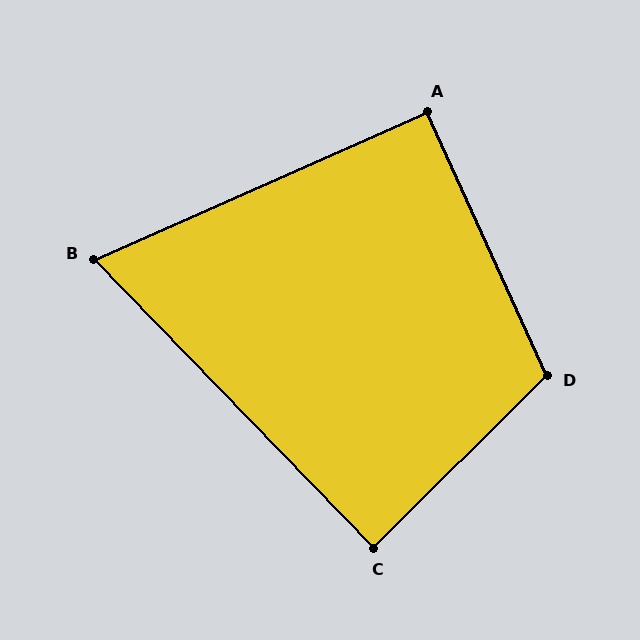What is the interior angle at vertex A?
Approximately 91 degrees (approximately right).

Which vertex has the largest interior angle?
D, at approximately 110 degrees.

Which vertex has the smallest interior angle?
B, at approximately 70 degrees.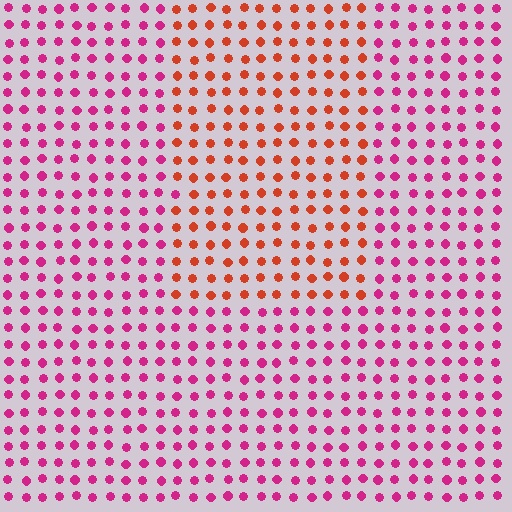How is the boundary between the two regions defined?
The boundary is defined purely by a slight shift in hue (about 45 degrees). Spacing, size, and orientation are identical on both sides.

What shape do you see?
I see a rectangle.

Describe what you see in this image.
The image is filled with small magenta elements in a uniform arrangement. A rectangle-shaped region is visible where the elements are tinted to a slightly different hue, forming a subtle color boundary.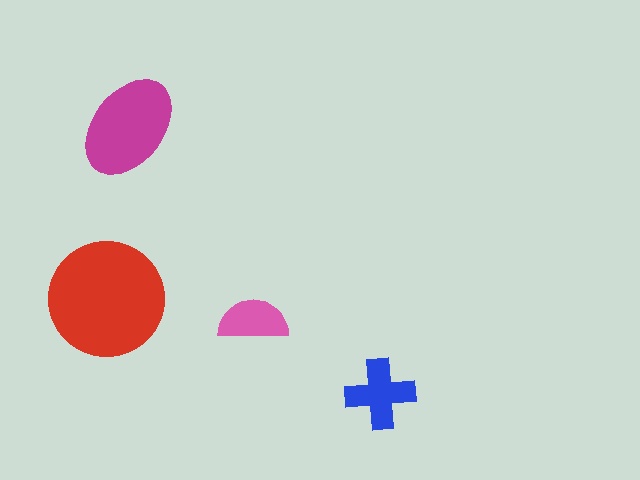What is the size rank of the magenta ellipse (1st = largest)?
2nd.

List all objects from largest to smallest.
The red circle, the magenta ellipse, the blue cross, the pink semicircle.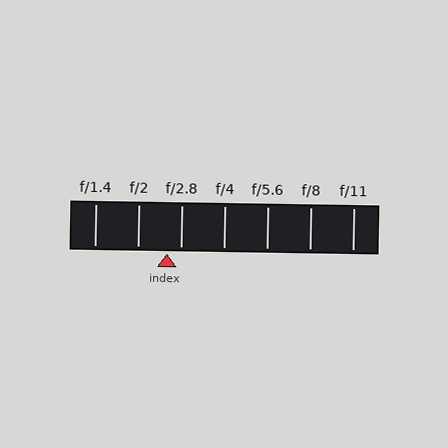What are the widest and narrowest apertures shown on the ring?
The widest aperture shown is f/1.4 and the narrowest is f/11.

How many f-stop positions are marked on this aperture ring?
There are 7 f-stop positions marked.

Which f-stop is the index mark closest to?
The index mark is closest to f/2.8.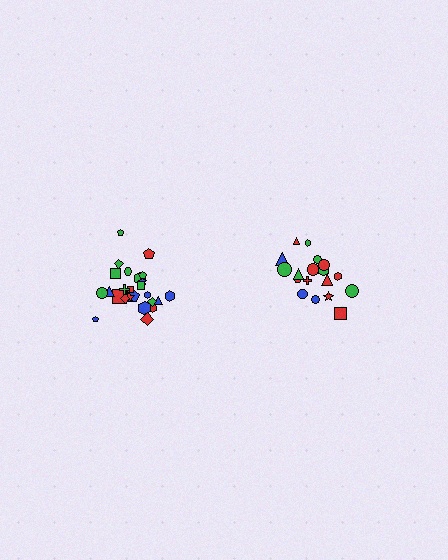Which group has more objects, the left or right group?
The left group.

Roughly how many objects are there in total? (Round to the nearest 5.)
Roughly 45 objects in total.